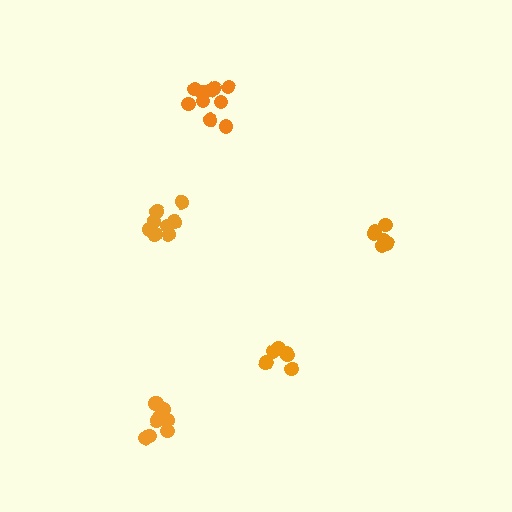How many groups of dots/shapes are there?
There are 5 groups.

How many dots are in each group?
Group 1: 6 dots, Group 2: 9 dots, Group 3: 10 dots, Group 4: 6 dots, Group 5: 8 dots (39 total).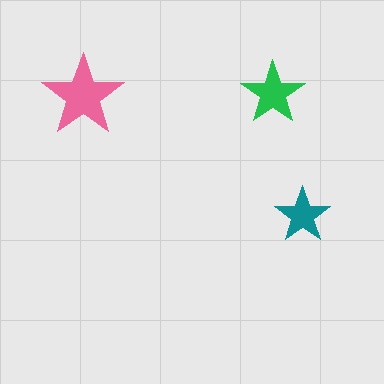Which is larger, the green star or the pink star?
The pink one.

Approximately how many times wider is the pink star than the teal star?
About 1.5 times wider.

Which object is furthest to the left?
The pink star is leftmost.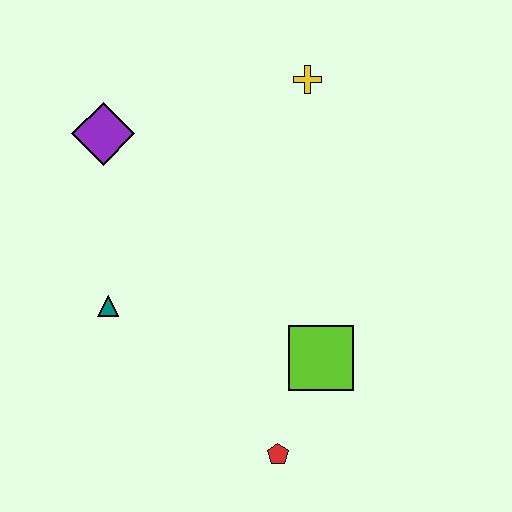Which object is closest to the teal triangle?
The purple diamond is closest to the teal triangle.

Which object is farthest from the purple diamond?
The red pentagon is farthest from the purple diamond.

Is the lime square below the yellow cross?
Yes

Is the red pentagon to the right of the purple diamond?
Yes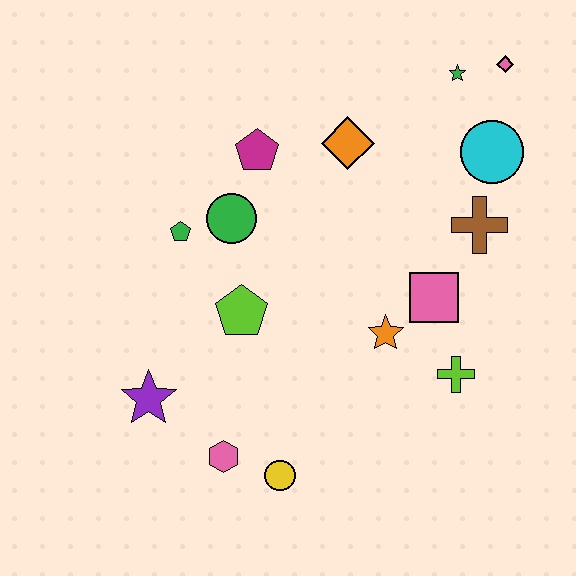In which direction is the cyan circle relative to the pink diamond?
The cyan circle is below the pink diamond.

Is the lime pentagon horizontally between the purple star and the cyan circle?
Yes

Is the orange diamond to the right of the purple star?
Yes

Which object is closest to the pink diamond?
The green star is closest to the pink diamond.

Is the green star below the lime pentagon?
No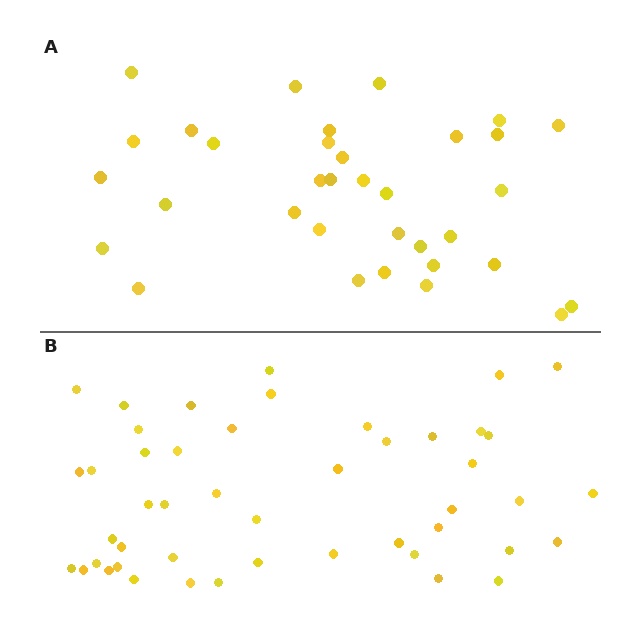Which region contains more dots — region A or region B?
Region B (the bottom region) has more dots.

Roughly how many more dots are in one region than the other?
Region B has approximately 15 more dots than region A.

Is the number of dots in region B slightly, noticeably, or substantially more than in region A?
Region B has noticeably more, but not dramatically so. The ratio is roughly 1.4 to 1.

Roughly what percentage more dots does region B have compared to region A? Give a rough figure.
About 40% more.